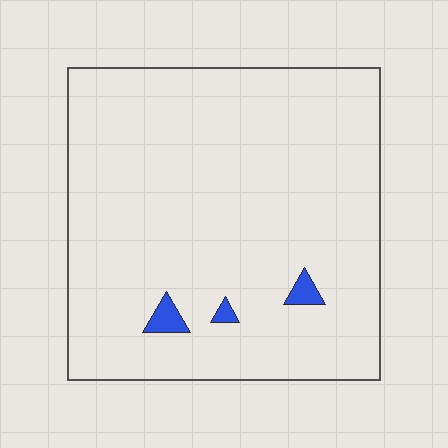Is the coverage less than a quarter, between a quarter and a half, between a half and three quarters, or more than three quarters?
Less than a quarter.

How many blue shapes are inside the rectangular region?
3.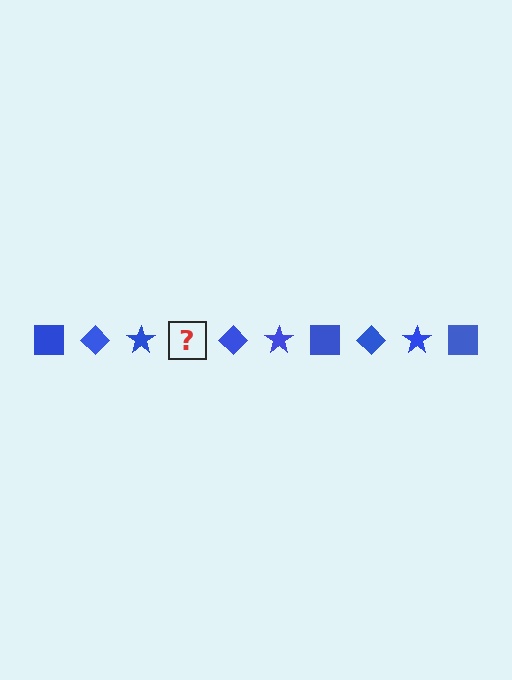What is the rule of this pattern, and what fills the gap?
The rule is that the pattern cycles through square, diamond, star shapes in blue. The gap should be filled with a blue square.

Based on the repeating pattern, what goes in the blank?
The blank should be a blue square.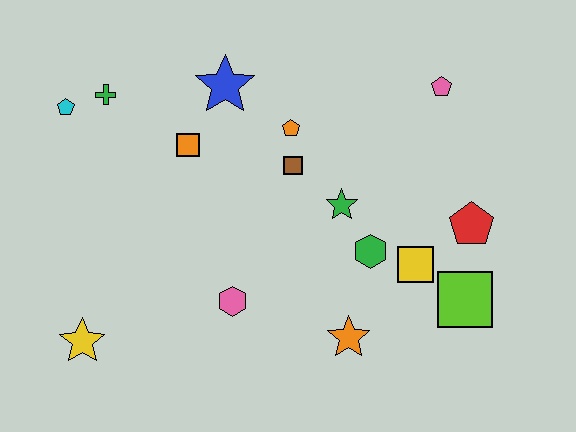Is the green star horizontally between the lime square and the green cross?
Yes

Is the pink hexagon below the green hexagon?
Yes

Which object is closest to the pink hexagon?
The orange star is closest to the pink hexagon.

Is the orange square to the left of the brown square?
Yes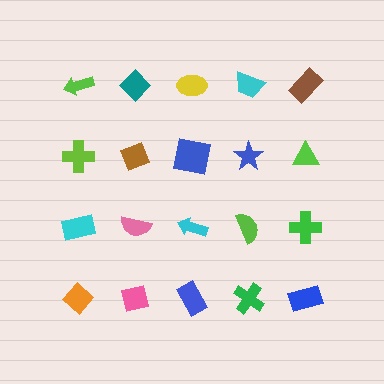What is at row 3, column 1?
A cyan rectangle.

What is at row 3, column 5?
A green cross.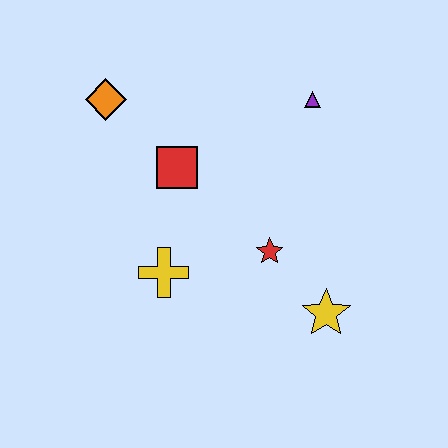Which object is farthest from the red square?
The yellow star is farthest from the red square.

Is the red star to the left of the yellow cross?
No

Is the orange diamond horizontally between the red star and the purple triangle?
No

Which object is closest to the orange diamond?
The red square is closest to the orange diamond.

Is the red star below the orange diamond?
Yes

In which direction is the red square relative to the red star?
The red square is to the left of the red star.